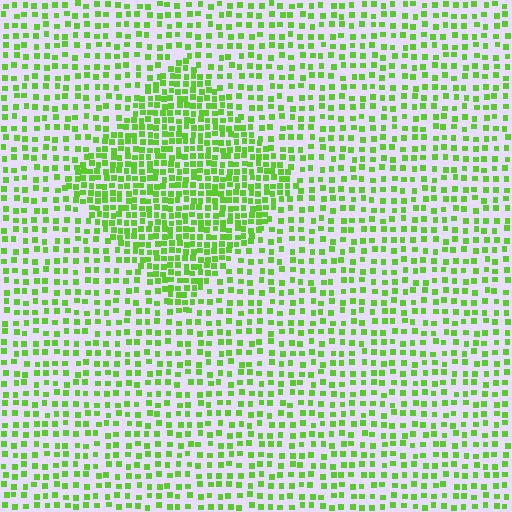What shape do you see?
I see a diamond.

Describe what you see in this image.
The image contains small lime elements arranged at two different densities. A diamond-shaped region is visible where the elements are more densely packed than the surrounding area.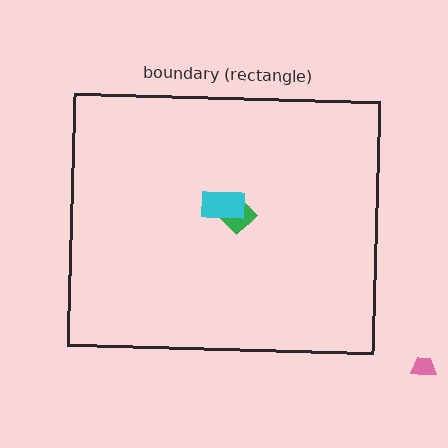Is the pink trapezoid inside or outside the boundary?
Outside.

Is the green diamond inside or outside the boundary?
Inside.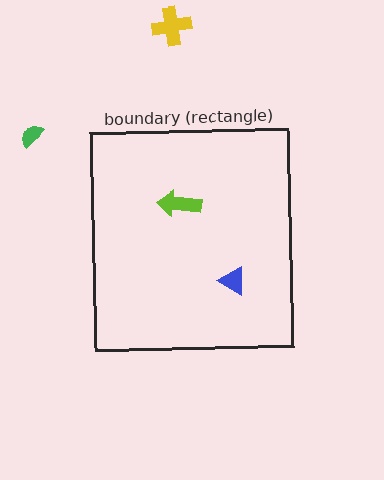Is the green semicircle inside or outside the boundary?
Outside.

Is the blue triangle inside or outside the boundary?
Inside.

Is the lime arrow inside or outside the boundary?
Inside.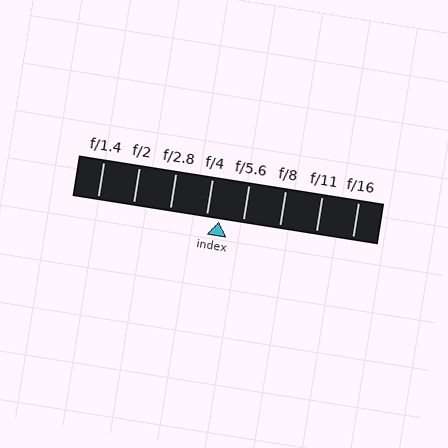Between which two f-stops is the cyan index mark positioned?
The index mark is between f/4 and f/5.6.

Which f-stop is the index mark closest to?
The index mark is closest to f/4.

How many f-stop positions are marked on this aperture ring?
There are 8 f-stop positions marked.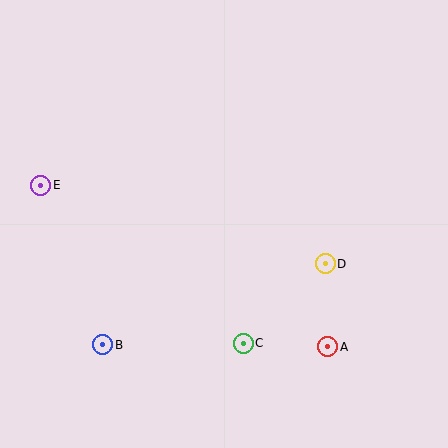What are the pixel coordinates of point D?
Point D is at (325, 264).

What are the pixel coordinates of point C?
Point C is at (243, 343).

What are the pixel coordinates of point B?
Point B is at (103, 345).